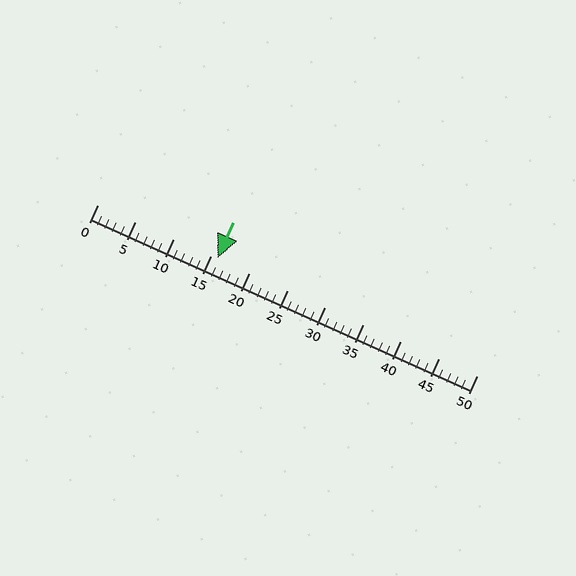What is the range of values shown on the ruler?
The ruler shows values from 0 to 50.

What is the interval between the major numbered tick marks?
The major tick marks are spaced 5 units apart.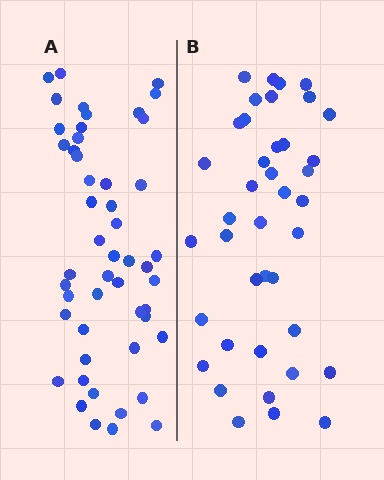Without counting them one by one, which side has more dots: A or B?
Region A (the left region) has more dots.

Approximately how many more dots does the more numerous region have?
Region A has roughly 10 or so more dots than region B.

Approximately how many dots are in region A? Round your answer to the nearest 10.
About 50 dots.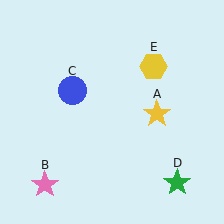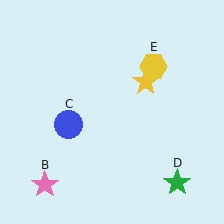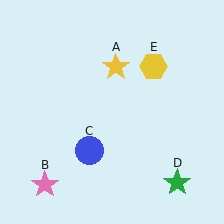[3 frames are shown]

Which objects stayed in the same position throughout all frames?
Pink star (object B) and green star (object D) and yellow hexagon (object E) remained stationary.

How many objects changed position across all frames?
2 objects changed position: yellow star (object A), blue circle (object C).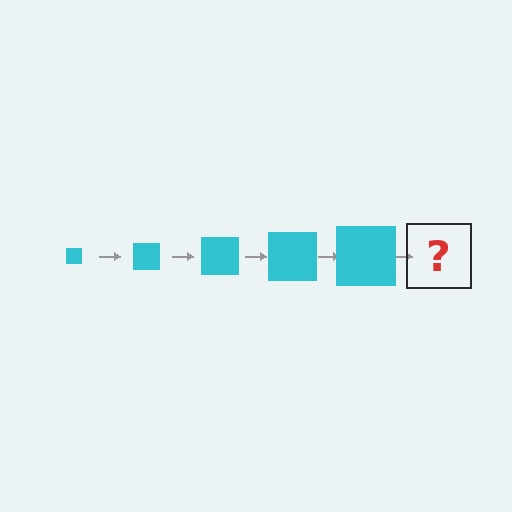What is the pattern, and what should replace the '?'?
The pattern is that the square gets progressively larger each step. The '?' should be a cyan square, larger than the previous one.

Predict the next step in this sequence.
The next step is a cyan square, larger than the previous one.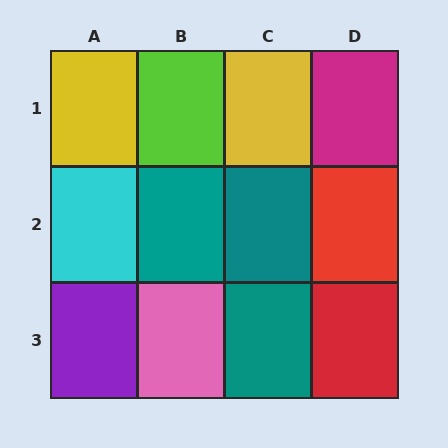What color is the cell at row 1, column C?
Yellow.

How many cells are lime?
1 cell is lime.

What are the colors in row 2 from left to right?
Cyan, teal, teal, red.